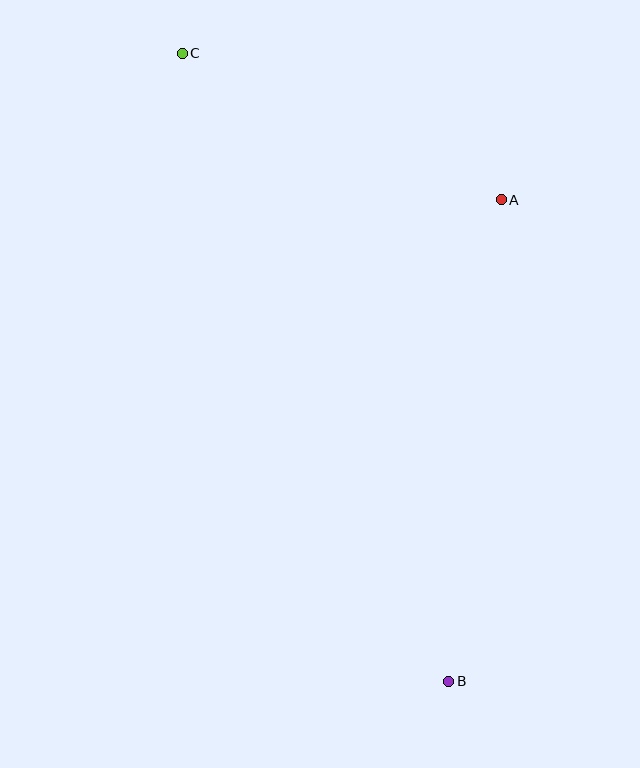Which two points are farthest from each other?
Points B and C are farthest from each other.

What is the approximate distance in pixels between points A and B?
The distance between A and B is approximately 484 pixels.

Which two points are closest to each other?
Points A and C are closest to each other.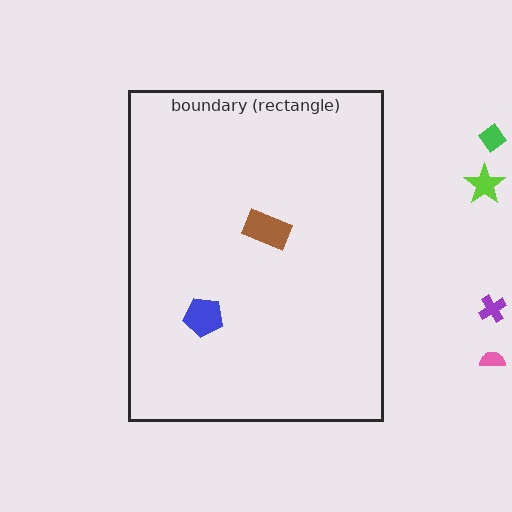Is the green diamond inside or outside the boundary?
Outside.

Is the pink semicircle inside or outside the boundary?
Outside.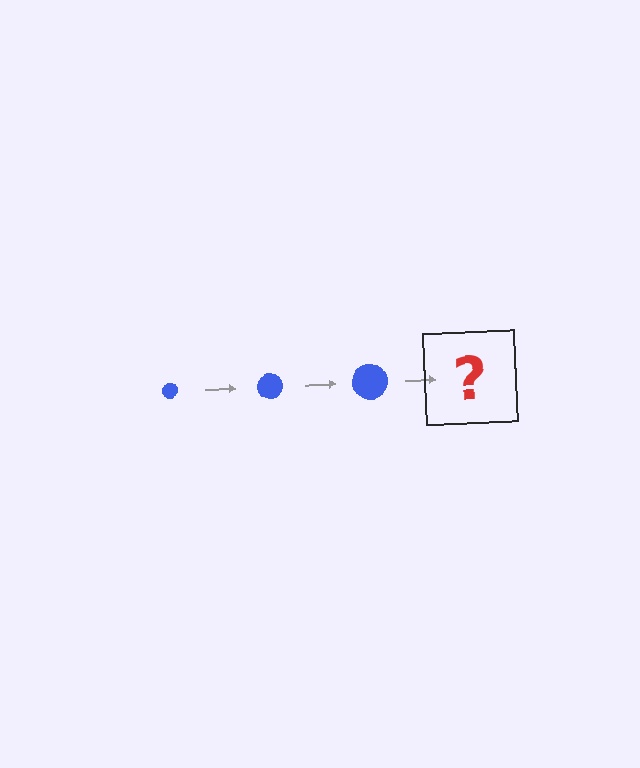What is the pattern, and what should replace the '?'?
The pattern is that the circle gets progressively larger each step. The '?' should be a blue circle, larger than the previous one.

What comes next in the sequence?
The next element should be a blue circle, larger than the previous one.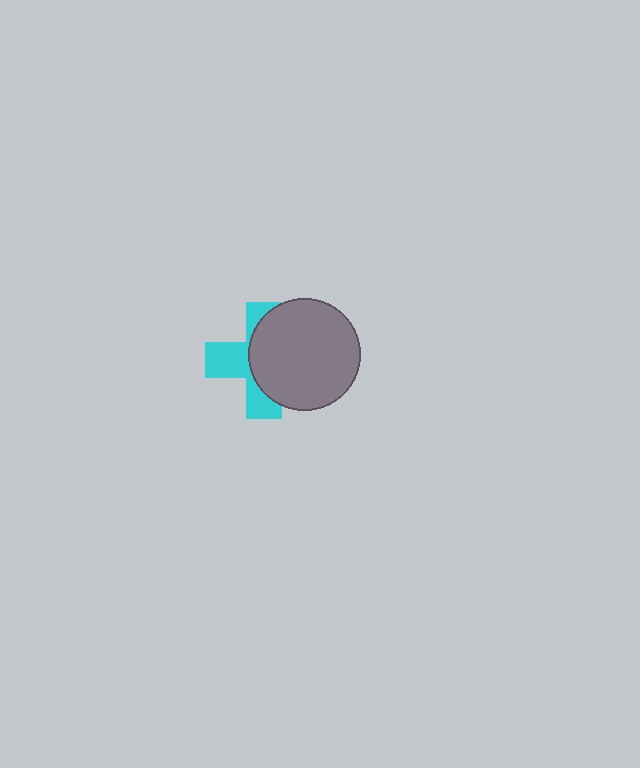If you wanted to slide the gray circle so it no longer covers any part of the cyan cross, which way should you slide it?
Slide it right — that is the most direct way to separate the two shapes.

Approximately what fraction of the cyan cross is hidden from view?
Roughly 55% of the cyan cross is hidden behind the gray circle.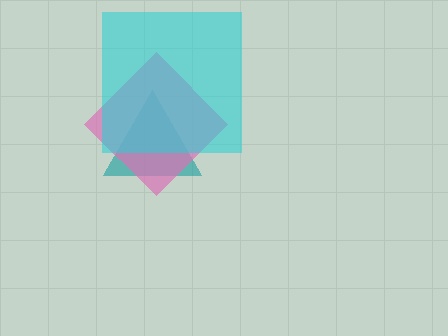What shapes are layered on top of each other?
The layered shapes are: a teal triangle, a pink diamond, a cyan square.